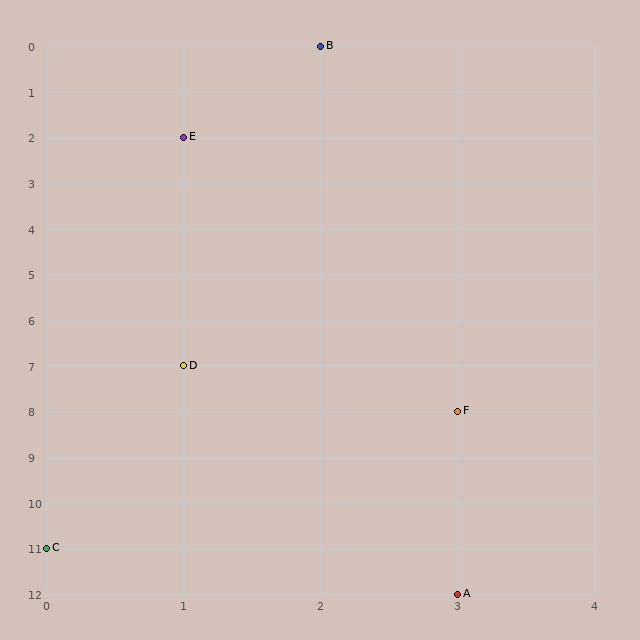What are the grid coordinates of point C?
Point C is at grid coordinates (0, 11).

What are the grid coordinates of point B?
Point B is at grid coordinates (2, 0).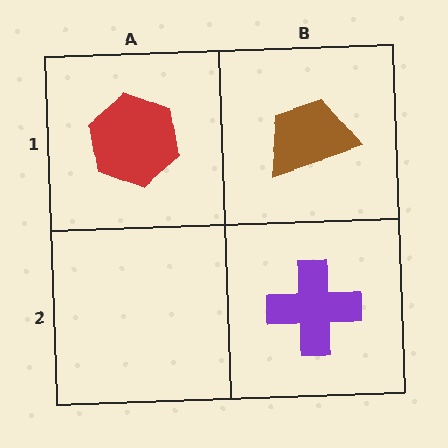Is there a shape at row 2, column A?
No, that cell is empty.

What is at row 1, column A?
A red hexagon.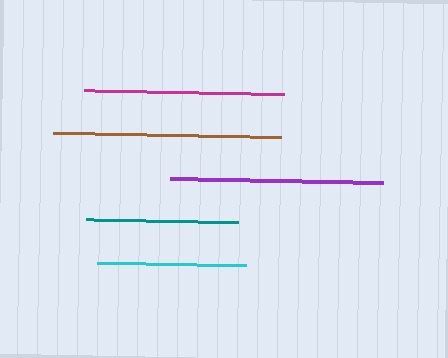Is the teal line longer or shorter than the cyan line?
The teal line is longer than the cyan line.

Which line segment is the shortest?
The cyan line is the shortest at approximately 149 pixels.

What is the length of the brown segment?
The brown segment is approximately 228 pixels long.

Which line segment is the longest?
The brown line is the longest at approximately 228 pixels.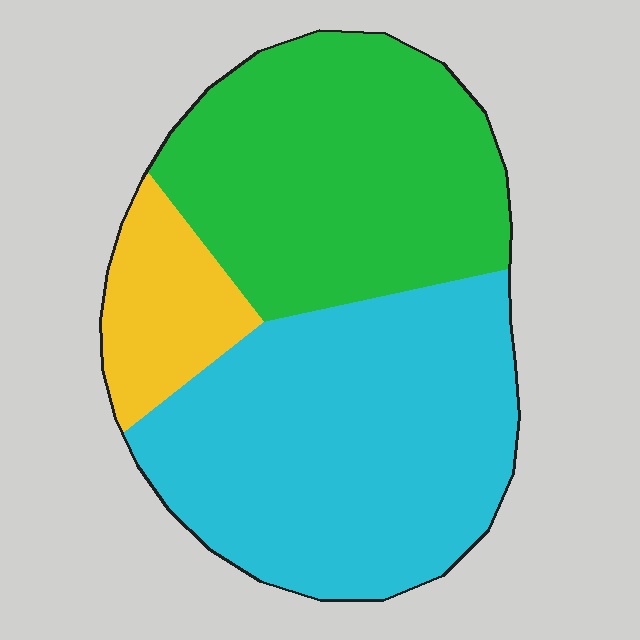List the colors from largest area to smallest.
From largest to smallest: cyan, green, yellow.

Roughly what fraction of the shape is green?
Green covers 40% of the shape.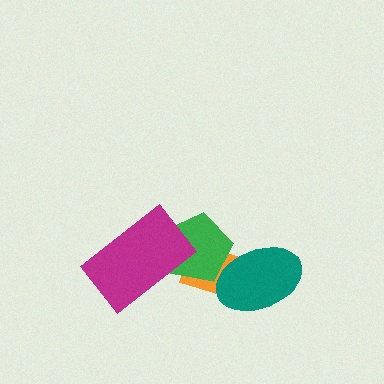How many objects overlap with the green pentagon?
3 objects overlap with the green pentagon.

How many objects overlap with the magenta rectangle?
1 object overlaps with the magenta rectangle.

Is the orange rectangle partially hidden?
Yes, it is partially covered by another shape.